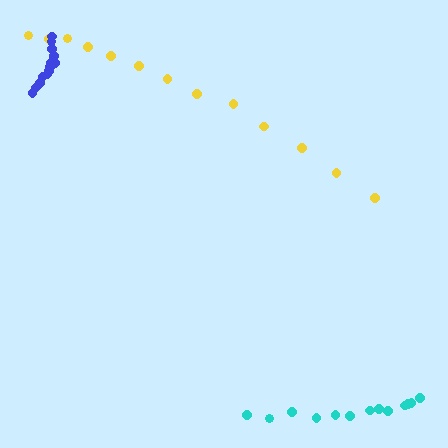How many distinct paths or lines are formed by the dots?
There are 3 distinct paths.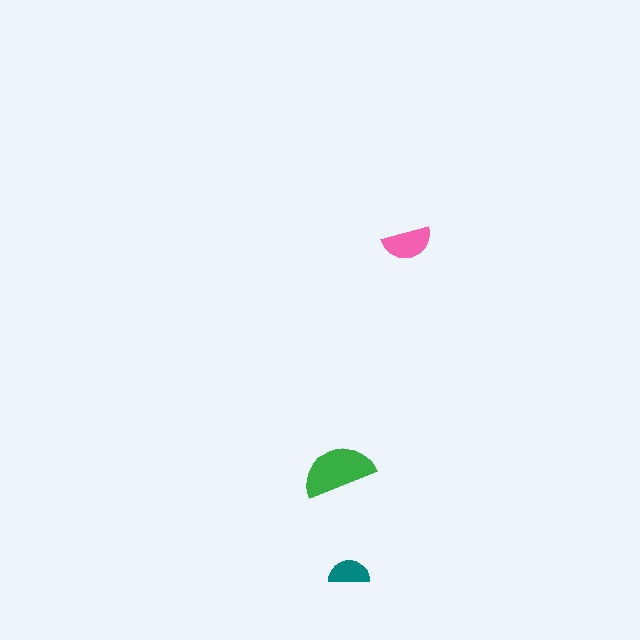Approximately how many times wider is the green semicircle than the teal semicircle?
About 2 times wider.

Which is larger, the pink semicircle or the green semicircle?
The green one.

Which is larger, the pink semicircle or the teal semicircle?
The pink one.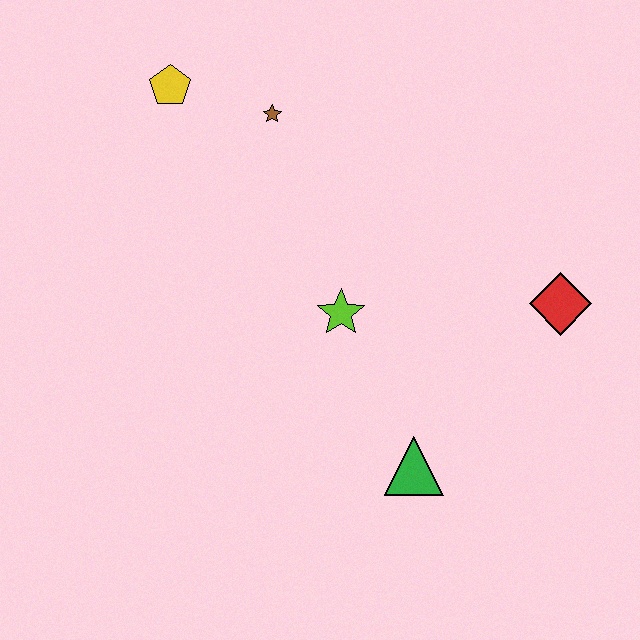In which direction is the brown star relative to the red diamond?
The brown star is to the left of the red diamond.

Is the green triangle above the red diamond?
No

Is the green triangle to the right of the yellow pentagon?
Yes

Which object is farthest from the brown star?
The green triangle is farthest from the brown star.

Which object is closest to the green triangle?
The lime star is closest to the green triangle.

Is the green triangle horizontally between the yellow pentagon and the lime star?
No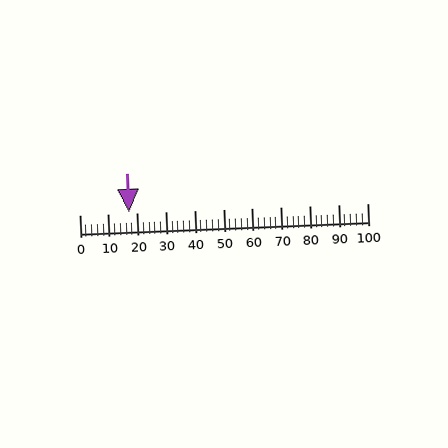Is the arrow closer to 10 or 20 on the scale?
The arrow is closer to 20.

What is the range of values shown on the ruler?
The ruler shows values from 0 to 100.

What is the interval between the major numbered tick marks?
The major tick marks are spaced 10 units apart.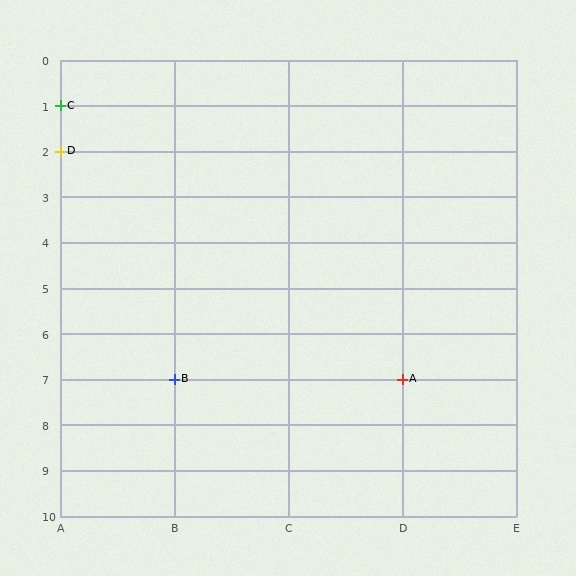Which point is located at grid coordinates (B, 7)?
Point B is at (B, 7).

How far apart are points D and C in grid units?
Points D and C are 1 row apart.